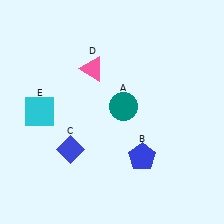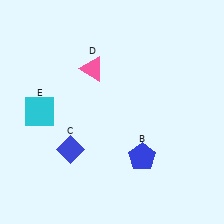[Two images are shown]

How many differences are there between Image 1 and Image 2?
There is 1 difference between the two images.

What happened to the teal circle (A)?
The teal circle (A) was removed in Image 2. It was in the top-right area of Image 1.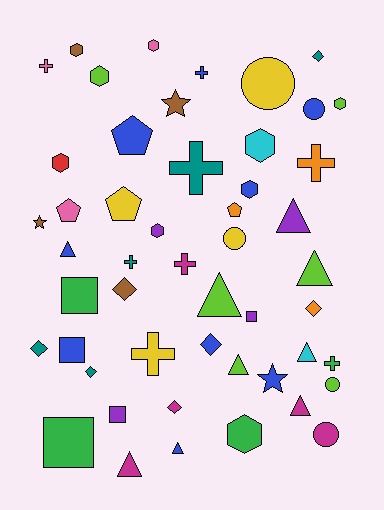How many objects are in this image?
There are 50 objects.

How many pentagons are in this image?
There are 4 pentagons.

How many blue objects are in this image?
There are 9 blue objects.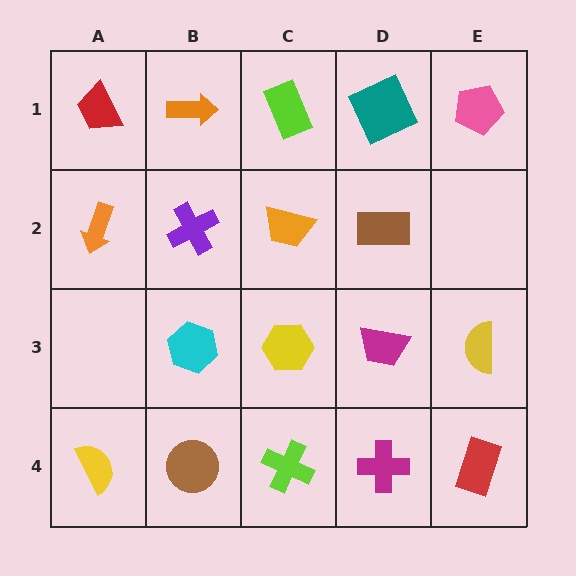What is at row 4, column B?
A brown circle.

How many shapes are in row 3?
4 shapes.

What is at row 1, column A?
A red trapezoid.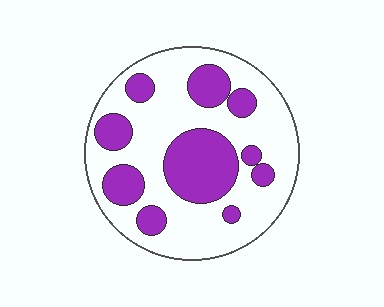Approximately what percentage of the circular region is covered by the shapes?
Approximately 30%.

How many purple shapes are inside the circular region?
10.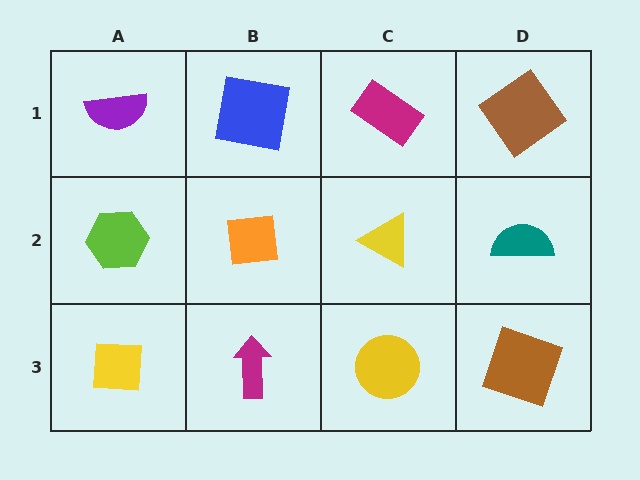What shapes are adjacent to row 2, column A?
A purple semicircle (row 1, column A), a yellow square (row 3, column A), an orange square (row 2, column B).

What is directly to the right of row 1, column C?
A brown diamond.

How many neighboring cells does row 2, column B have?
4.